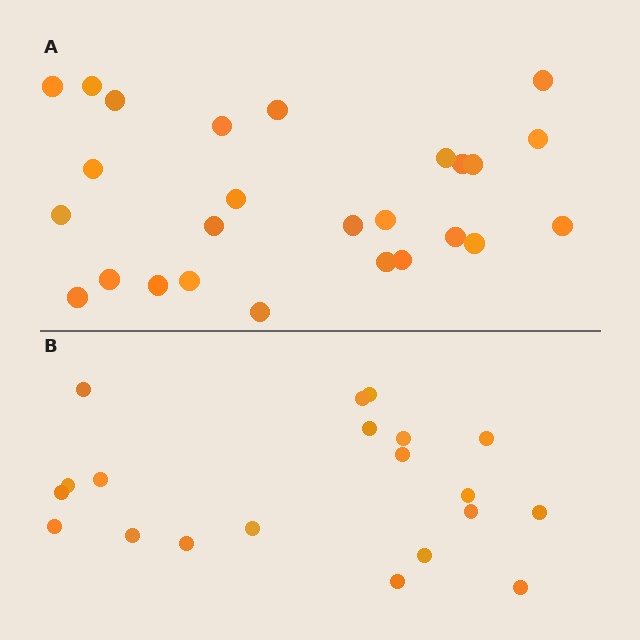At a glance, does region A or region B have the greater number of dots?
Region A (the top region) has more dots.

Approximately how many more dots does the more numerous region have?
Region A has about 6 more dots than region B.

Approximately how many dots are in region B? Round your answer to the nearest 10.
About 20 dots.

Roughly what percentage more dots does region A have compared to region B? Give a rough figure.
About 30% more.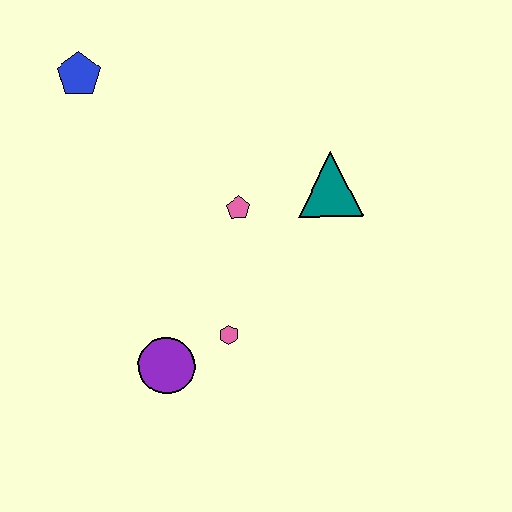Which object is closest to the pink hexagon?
The purple circle is closest to the pink hexagon.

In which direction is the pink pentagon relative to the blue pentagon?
The pink pentagon is to the right of the blue pentagon.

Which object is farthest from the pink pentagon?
The blue pentagon is farthest from the pink pentagon.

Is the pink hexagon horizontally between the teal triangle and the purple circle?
Yes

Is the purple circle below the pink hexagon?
Yes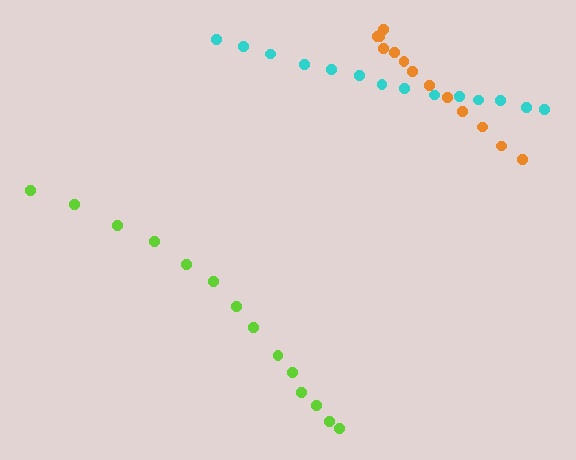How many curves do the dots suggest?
There are 3 distinct paths.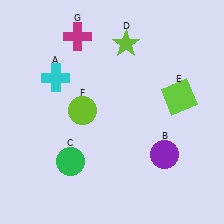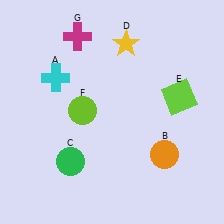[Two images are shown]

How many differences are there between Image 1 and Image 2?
There are 2 differences between the two images.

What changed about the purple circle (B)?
In Image 1, B is purple. In Image 2, it changed to orange.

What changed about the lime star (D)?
In Image 1, D is lime. In Image 2, it changed to yellow.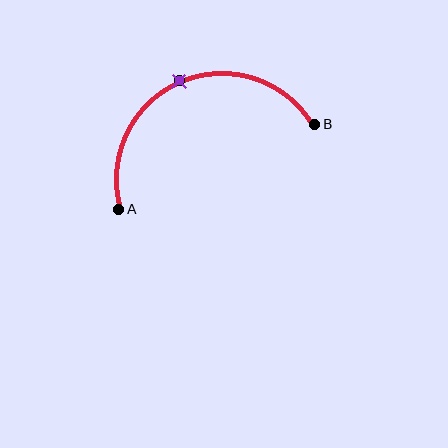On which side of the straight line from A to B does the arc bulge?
The arc bulges above the straight line connecting A and B.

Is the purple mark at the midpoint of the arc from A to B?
Yes. The purple mark lies on the arc at equal arc-length from both A and B — it is the arc midpoint.